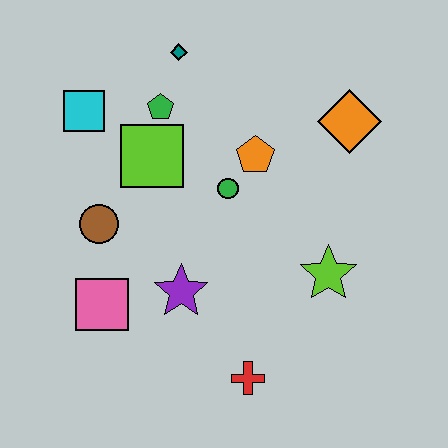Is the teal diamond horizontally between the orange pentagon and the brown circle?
Yes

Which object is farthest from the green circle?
The red cross is farthest from the green circle.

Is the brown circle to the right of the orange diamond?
No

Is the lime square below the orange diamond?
Yes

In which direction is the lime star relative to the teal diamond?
The lime star is below the teal diamond.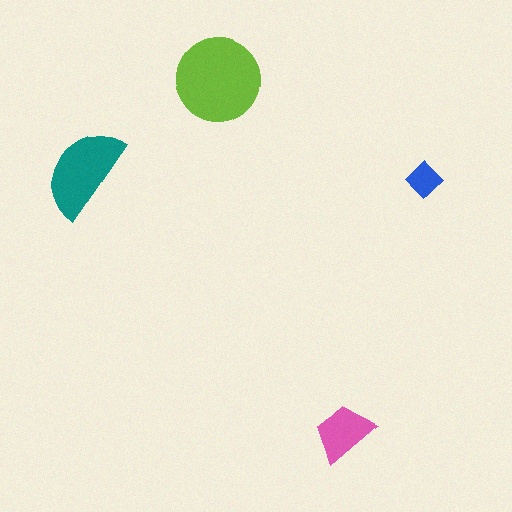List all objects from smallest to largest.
The blue diamond, the pink trapezoid, the teal semicircle, the lime circle.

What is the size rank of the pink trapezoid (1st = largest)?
3rd.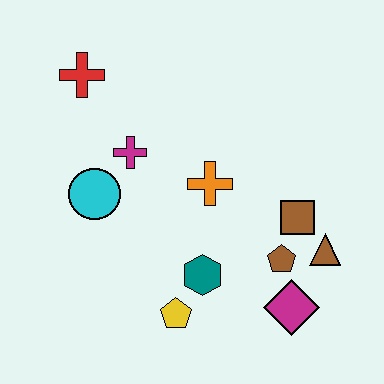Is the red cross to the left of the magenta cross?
Yes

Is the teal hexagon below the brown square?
Yes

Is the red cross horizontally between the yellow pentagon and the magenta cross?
No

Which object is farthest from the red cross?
The magenta diamond is farthest from the red cross.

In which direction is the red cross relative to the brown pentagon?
The red cross is to the left of the brown pentagon.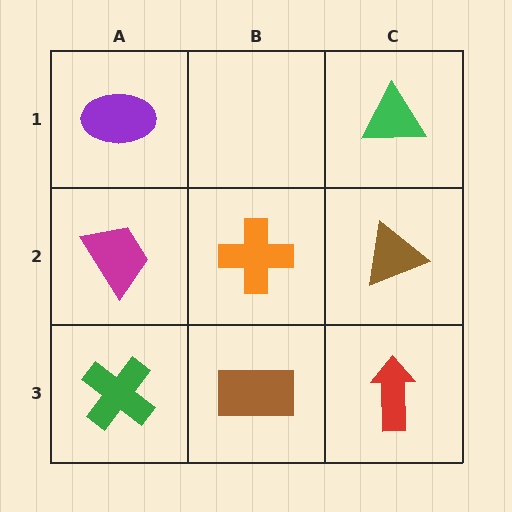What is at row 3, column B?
A brown rectangle.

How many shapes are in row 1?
2 shapes.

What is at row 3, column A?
A green cross.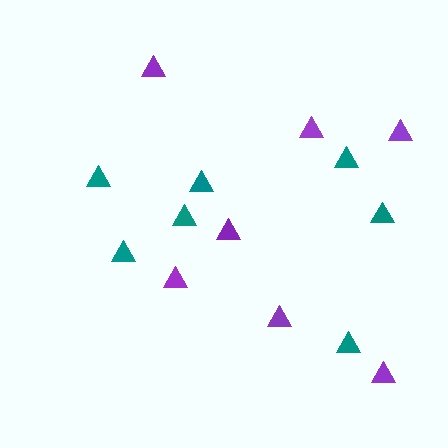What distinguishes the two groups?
There are 2 groups: one group of purple triangles (7) and one group of teal triangles (7).